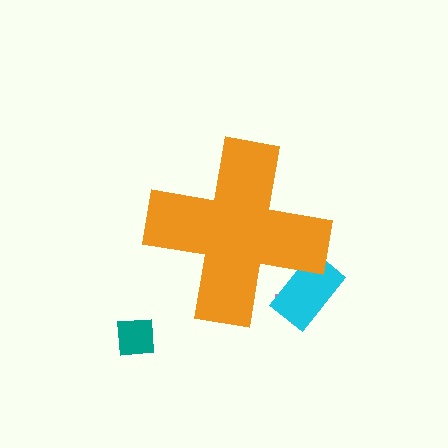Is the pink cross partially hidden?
Yes, the pink cross is partially hidden behind the orange cross.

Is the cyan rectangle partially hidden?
Yes, the cyan rectangle is partially hidden behind the orange cross.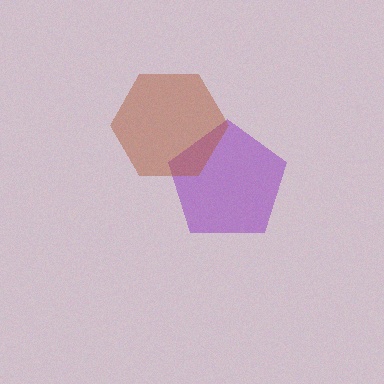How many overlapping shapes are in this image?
There are 2 overlapping shapes in the image.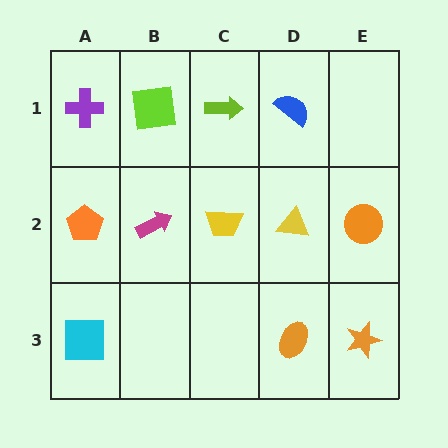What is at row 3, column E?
An orange star.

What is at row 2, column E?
An orange circle.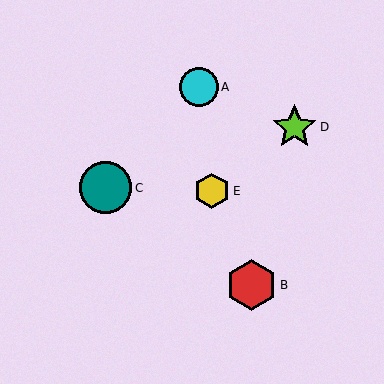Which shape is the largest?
The teal circle (labeled C) is the largest.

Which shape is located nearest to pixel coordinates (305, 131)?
The lime star (labeled D) at (295, 127) is nearest to that location.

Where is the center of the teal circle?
The center of the teal circle is at (106, 188).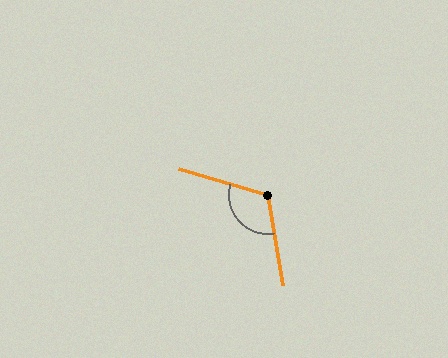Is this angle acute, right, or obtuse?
It is obtuse.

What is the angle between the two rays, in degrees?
Approximately 116 degrees.